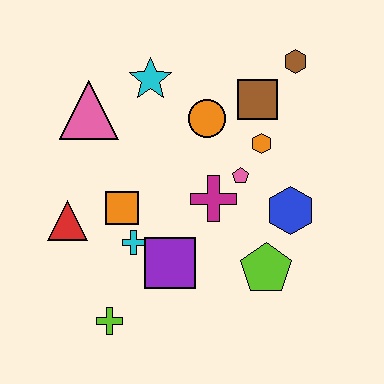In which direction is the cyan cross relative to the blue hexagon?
The cyan cross is to the left of the blue hexagon.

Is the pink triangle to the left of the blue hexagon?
Yes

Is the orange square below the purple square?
No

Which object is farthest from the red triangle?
The brown hexagon is farthest from the red triangle.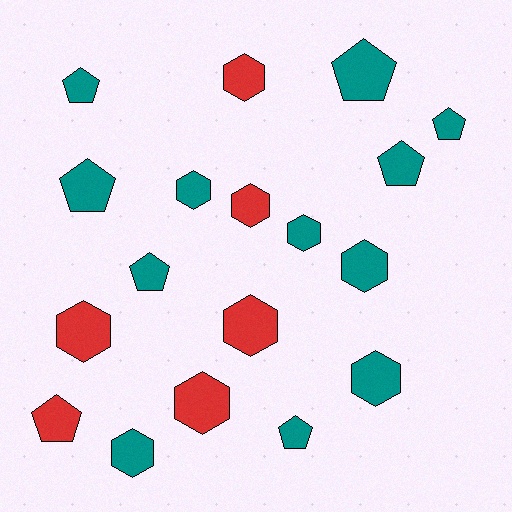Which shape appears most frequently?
Hexagon, with 10 objects.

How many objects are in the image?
There are 18 objects.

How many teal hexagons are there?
There are 5 teal hexagons.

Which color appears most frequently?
Teal, with 12 objects.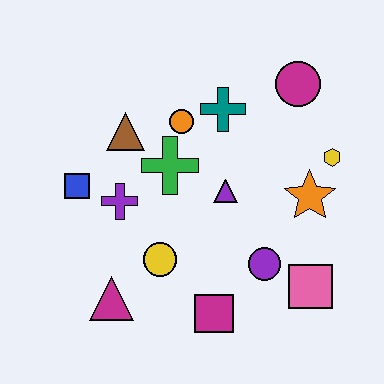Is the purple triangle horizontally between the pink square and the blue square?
Yes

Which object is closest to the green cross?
The orange circle is closest to the green cross.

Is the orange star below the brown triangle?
Yes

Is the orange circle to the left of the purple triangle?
Yes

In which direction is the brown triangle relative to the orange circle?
The brown triangle is to the left of the orange circle.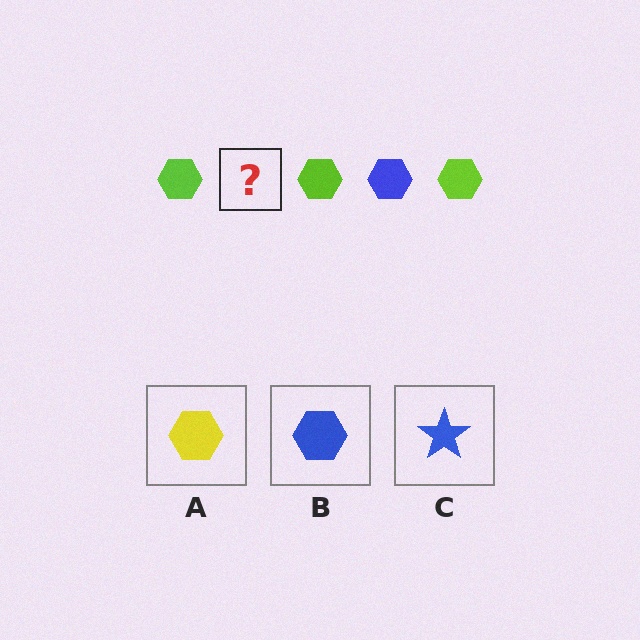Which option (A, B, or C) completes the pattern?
B.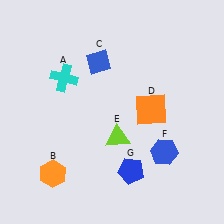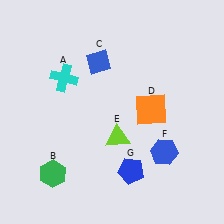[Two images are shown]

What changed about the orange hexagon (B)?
In Image 1, B is orange. In Image 2, it changed to green.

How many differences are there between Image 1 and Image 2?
There is 1 difference between the two images.